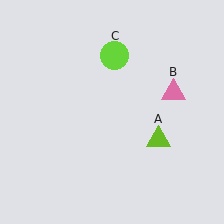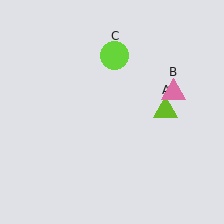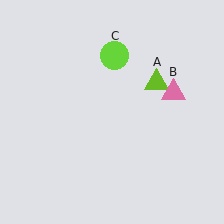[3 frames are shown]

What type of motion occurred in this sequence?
The lime triangle (object A) rotated counterclockwise around the center of the scene.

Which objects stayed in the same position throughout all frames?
Pink triangle (object B) and lime circle (object C) remained stationary.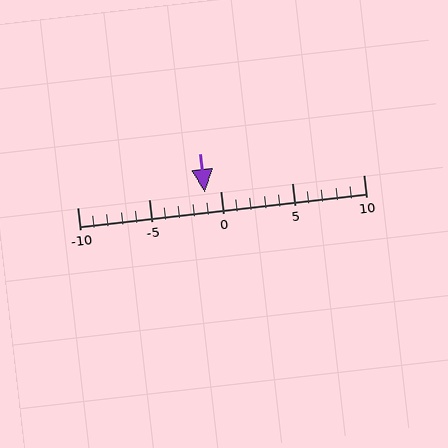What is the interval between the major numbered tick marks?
The major tick marks are spaced 5 units apart.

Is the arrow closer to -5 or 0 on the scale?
The arrow is closer to 0.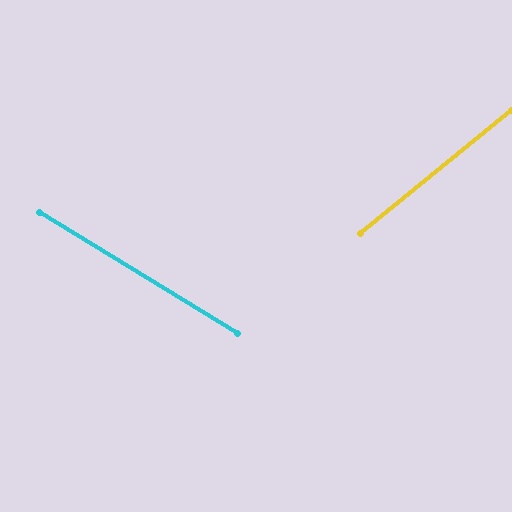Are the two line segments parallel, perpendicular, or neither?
Neither parallel nor perpendicular — they differ by about 71°.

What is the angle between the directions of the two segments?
Approximately 71 degrees.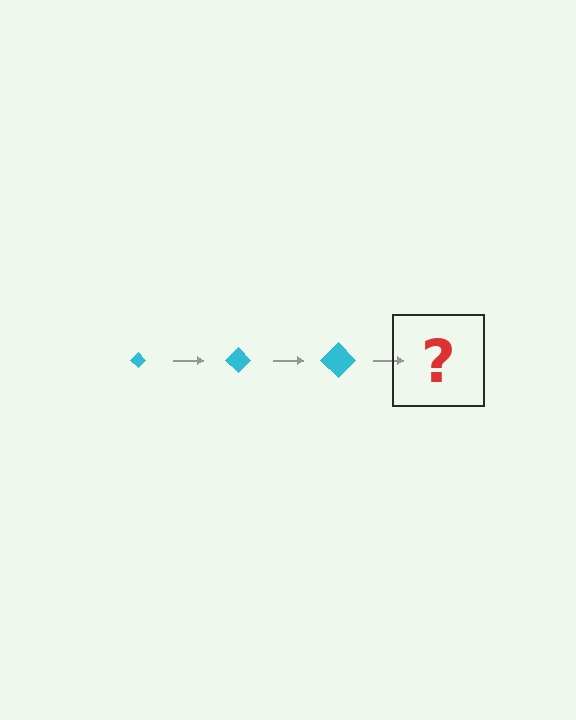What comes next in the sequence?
The next element should be a cyan diamond, larger than the previous one.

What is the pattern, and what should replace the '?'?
The pattern is that the diamond gets progressively larger each step. The '?' should be a cyan diamond, larger than the previous one.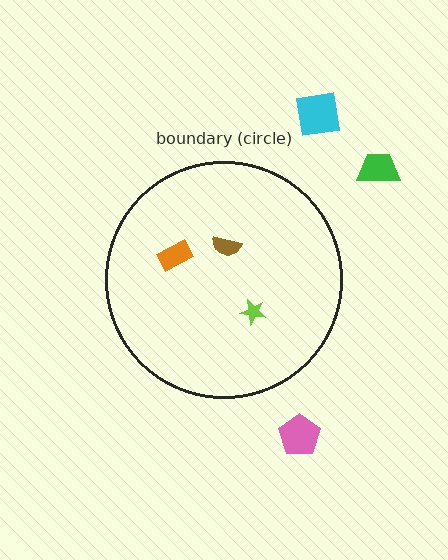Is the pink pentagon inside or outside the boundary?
Outside.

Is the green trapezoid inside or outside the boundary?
Outside.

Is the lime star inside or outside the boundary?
Inside.